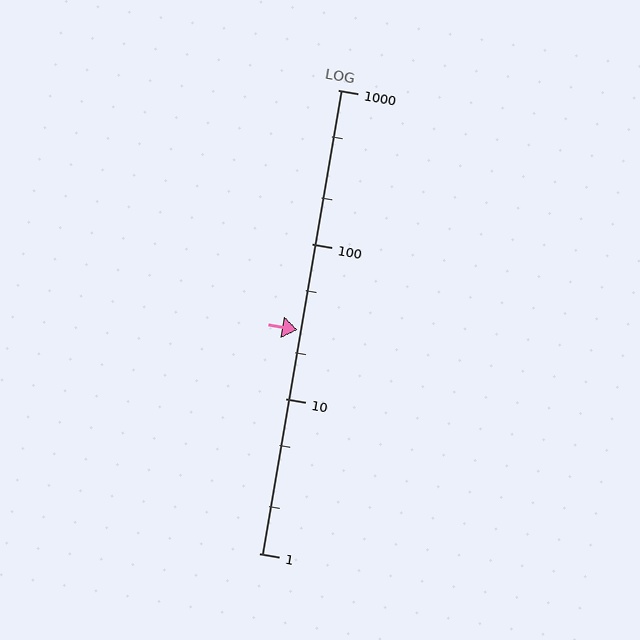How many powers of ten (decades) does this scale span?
The scale spans 3 decades, from 1 to 1000.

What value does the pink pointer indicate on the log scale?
The pointer indicates approximately 28.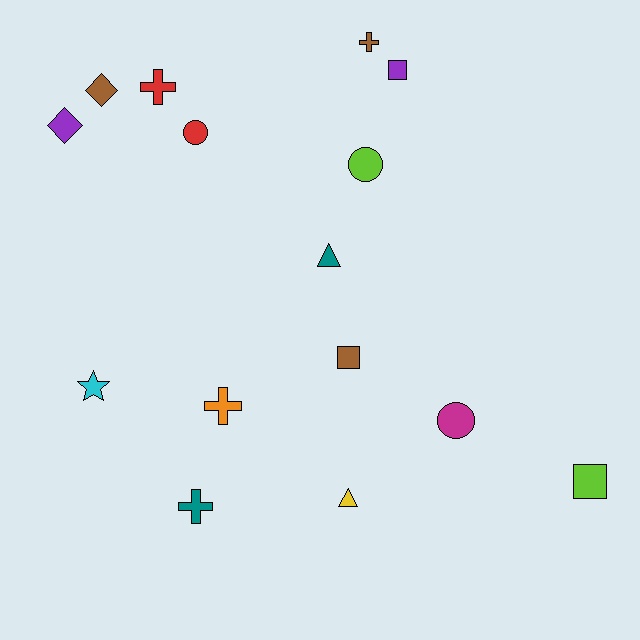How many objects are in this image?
There are 15 objects.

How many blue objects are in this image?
There are no blue objects.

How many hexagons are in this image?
There are no hexagons.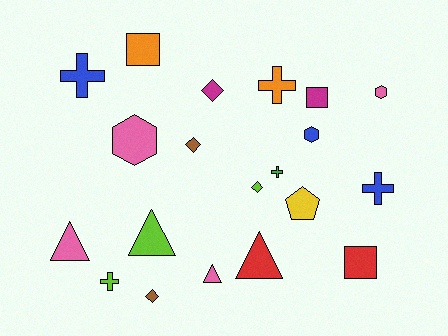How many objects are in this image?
There are 20 objects.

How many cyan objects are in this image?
There are no cyan objects.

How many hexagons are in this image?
There are 3 hexagons.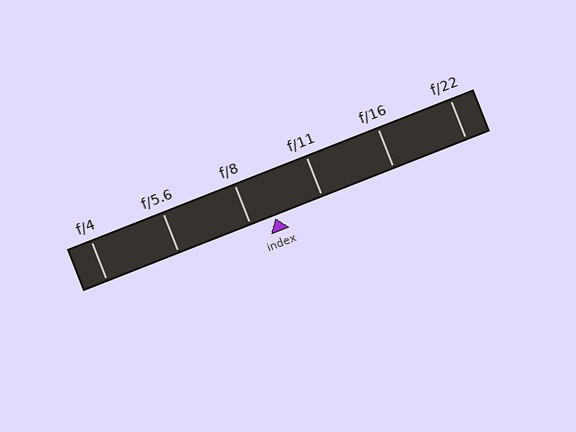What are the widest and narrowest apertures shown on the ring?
The widest aperture shown is f/4 and the narrowest is f/22.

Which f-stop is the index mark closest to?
The index mark is closest to f/8.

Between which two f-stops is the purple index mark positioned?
The index mark is between f/8 and f/11.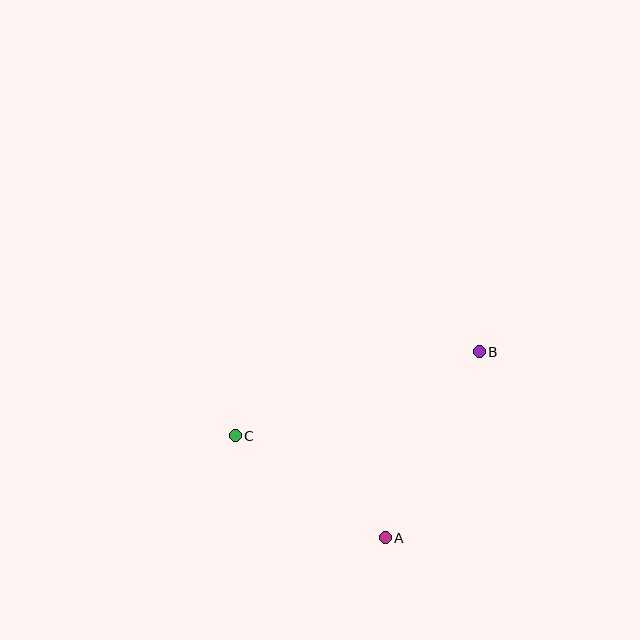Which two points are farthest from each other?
Points B and C are farthest from each other.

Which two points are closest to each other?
Points A and C are closest to each other.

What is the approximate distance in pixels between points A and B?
The distance between A and B is approximately 208 pixels.